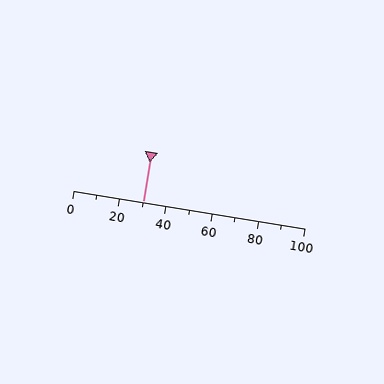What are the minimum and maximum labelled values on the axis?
The axis runs from 0 to 100.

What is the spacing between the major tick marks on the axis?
The major ticks are spaced 20 apart.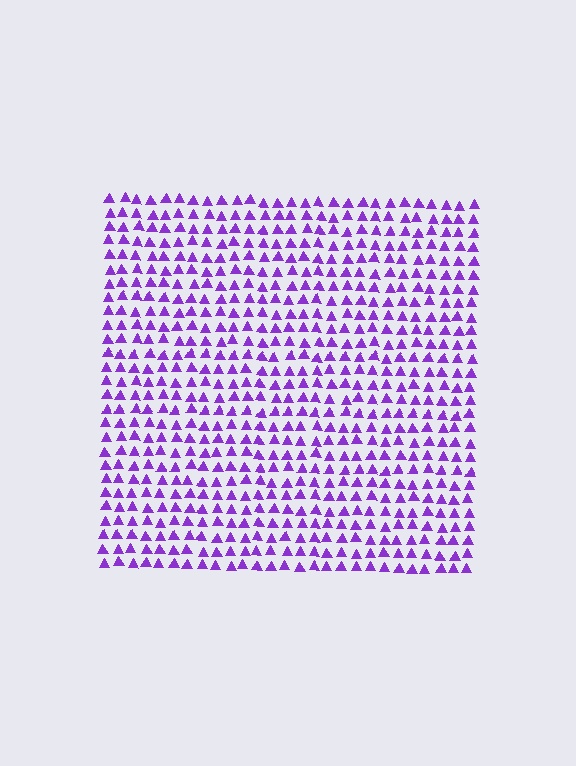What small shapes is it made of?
It is made of small triangles.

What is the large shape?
The large shape is a square.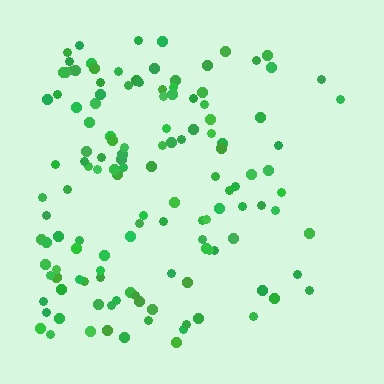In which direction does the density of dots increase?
From right to left, with the left side densest.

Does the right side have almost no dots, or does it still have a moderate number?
Still a moderate number, just noticeably fewer than the left.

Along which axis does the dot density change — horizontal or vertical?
Horizontal.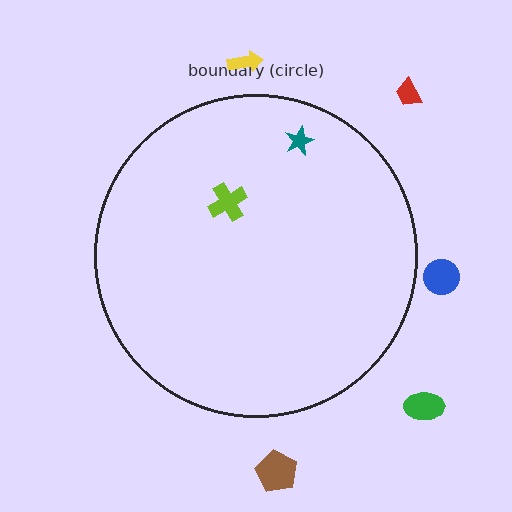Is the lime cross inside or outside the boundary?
Inside.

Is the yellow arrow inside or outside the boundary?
Outside.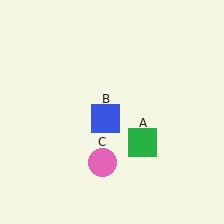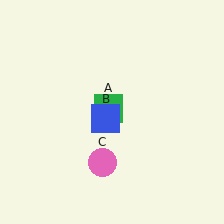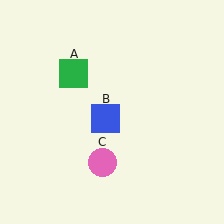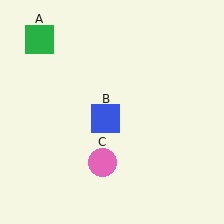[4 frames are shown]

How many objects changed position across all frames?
1 object changed position: green square (object A).